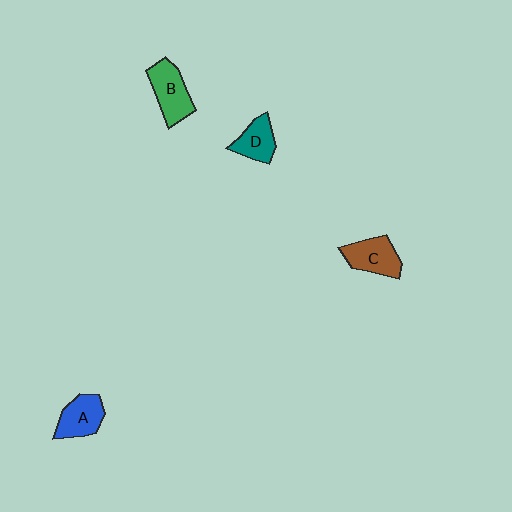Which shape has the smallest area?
Shape D (teal).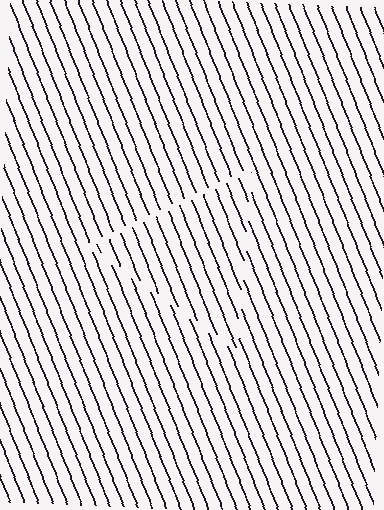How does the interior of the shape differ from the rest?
The interior of the shape contains the same grating, shifted by half a period — the contour is defined by the phase discontinuity where line-ends from the inner and outer gratings abut.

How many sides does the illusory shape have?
3 sides — the line-ends trace a triangle.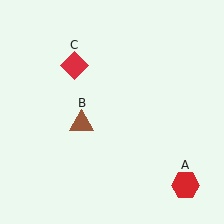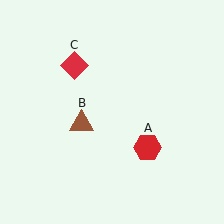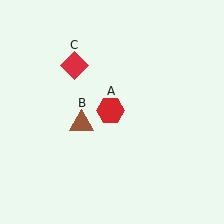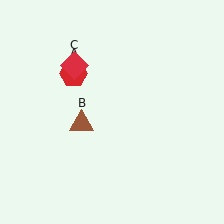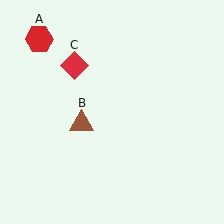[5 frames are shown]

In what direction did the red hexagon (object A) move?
The red hexagon (object A) moved up and to the left.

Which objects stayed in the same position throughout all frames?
Brown triangle (object B) and red diamond (object C) remained stationary.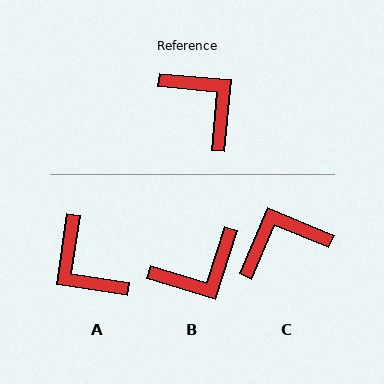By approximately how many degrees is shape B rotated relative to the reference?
Approximately 102 degrees clockwise.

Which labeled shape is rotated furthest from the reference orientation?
A, about 177 degrees away.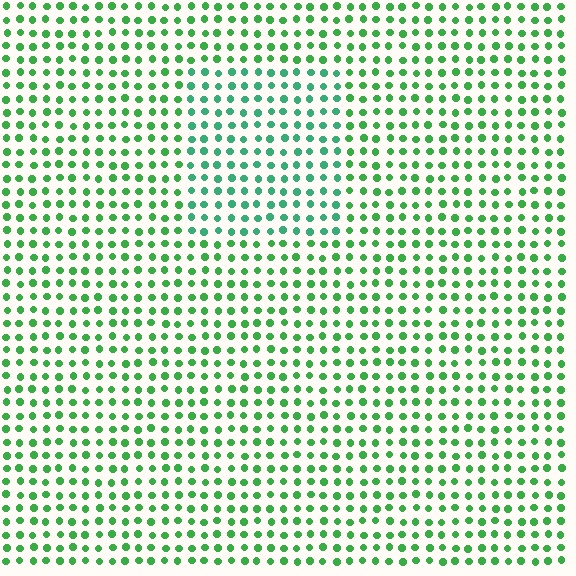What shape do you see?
I see a rectangle.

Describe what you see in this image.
The image is filled with small green elements in a uniform arrangement. A rectangle-shaped region is visible where the elements are tinted to a slightly different hue, forming a subtle color boundary.